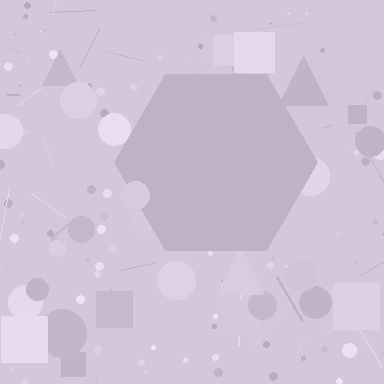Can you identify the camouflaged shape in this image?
The camouflaged shape is a hexagon.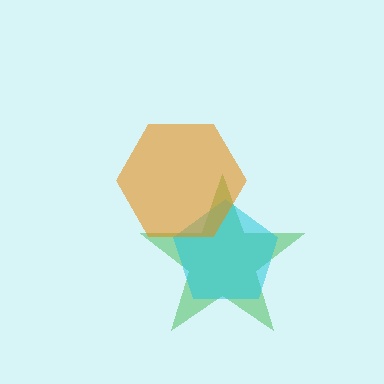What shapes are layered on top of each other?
The layered shapes are: a green star, a cyan pentagon, an orange hexagon.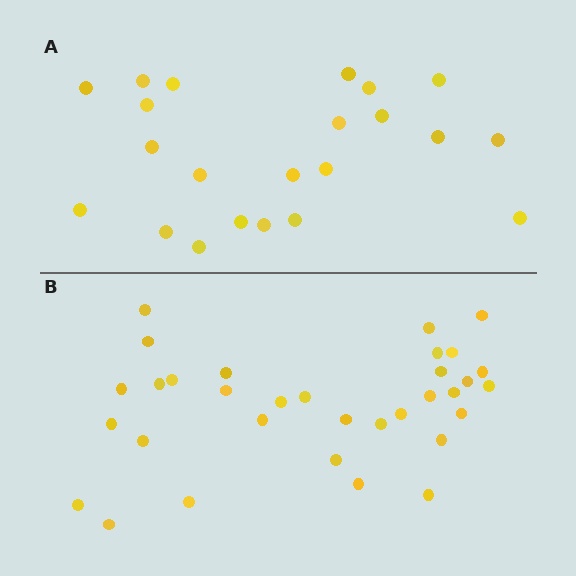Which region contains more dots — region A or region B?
Region B (the bottom region) has more dots.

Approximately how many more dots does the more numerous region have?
Region B has roughly 12 or so more dots than region A.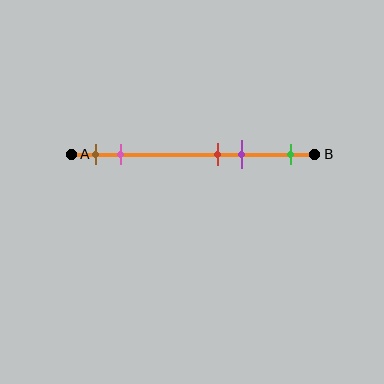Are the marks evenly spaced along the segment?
No, the marks are not evenly spaced.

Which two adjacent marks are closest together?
The red and purple marks are the closest adjacent pair.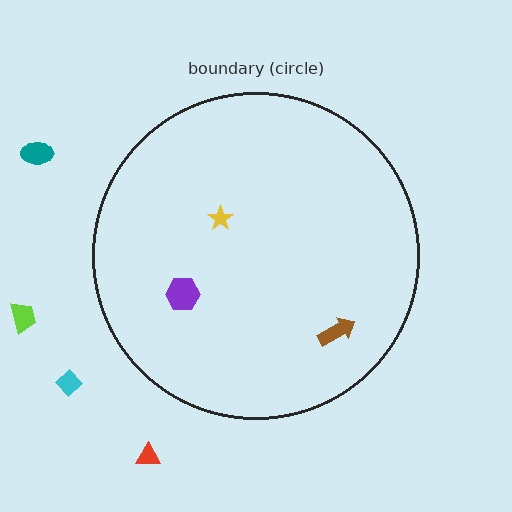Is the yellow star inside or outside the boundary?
Inside.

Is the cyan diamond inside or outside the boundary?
Outside.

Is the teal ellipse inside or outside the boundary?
Outside.